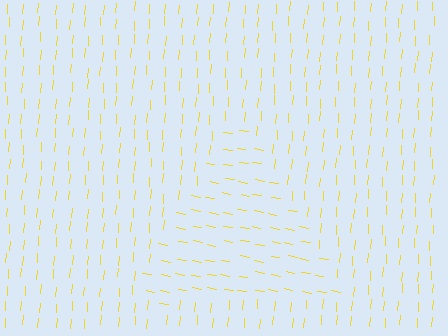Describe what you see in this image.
The image is filled with small yellow line segments. A triangle region in the image has lines oriented differently from the surrounding lines, creating a visible texture boundary.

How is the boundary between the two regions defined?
The boundary is defined purely by a change in line orientation (approximately 84 degrees difference). All lines are the same color and thickness.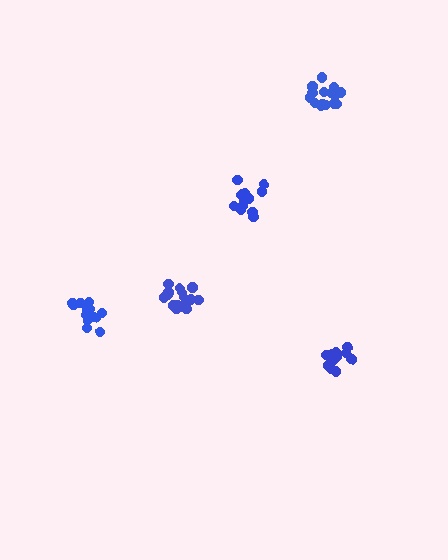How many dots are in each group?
Group 1: 16 dots, Group 2: 16 dots, Group 3: 18 dots, Group 4: 13 dots, Group 5: 17 dots (80 total).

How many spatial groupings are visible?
There are 5 spatial groupings.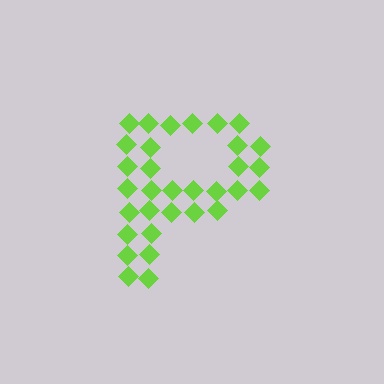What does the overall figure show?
The overall figure shows the letter P.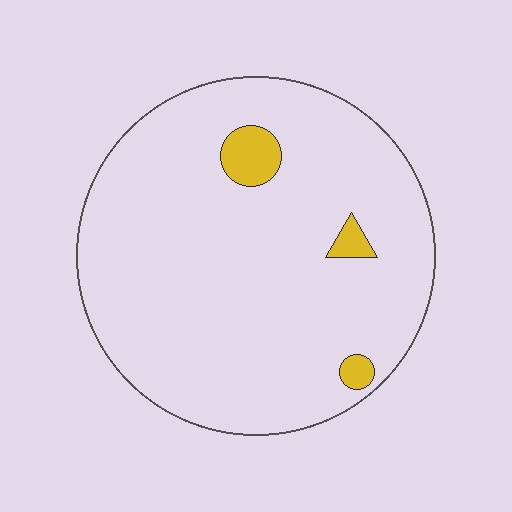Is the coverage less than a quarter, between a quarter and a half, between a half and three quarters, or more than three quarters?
Less than a quarter.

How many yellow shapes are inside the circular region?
3.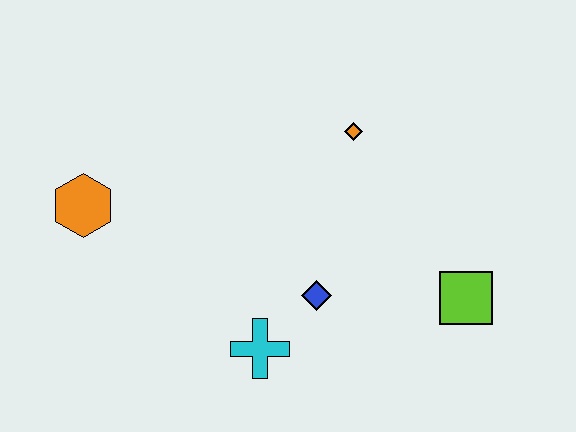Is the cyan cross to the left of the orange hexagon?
No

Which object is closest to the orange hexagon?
The cyan cross is closest to the orange hexagon.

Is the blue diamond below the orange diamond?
Yes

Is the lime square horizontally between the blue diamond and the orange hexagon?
No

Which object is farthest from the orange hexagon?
The lime square is farthest from the orange hexagon.